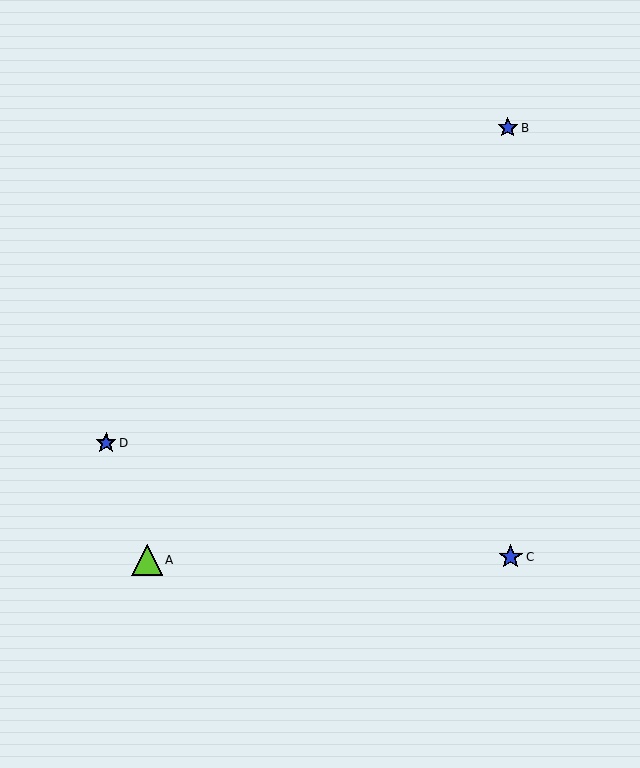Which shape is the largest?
The lime triangle (labeled A) is the largest.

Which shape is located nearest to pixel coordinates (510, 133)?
The blue star (labeled B) at (508, 128) is nearest to that location.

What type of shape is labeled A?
Shape A is a lime triangle.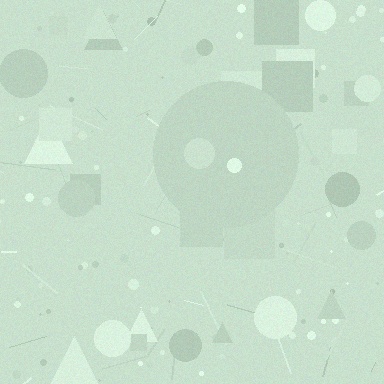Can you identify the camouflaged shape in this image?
The camouflaged shape is a circle.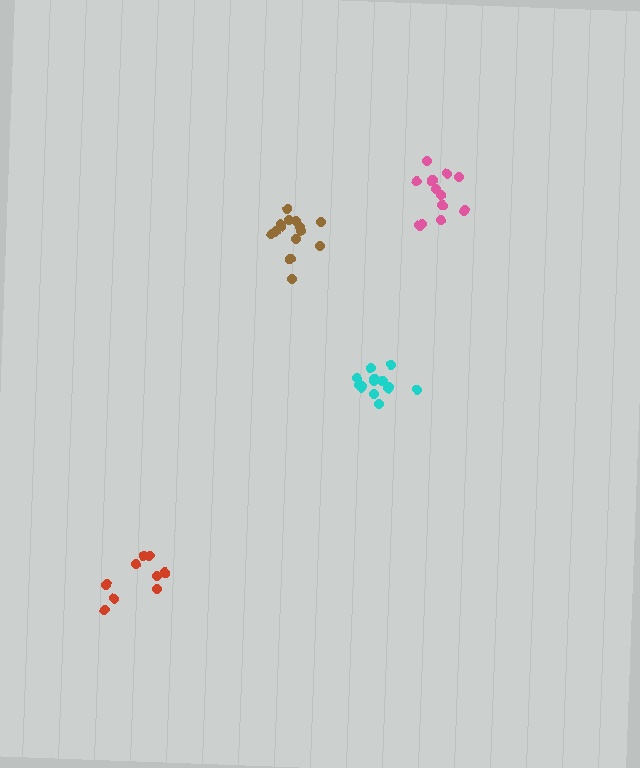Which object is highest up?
The pink cluster is topmost.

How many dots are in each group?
Group 1: 9 dots, Group 2: 14 dots, Group 3: 14 dots, Group 4: 12 dots (49 total).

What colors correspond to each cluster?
The clusters are colored: red, cyan, brown, pink.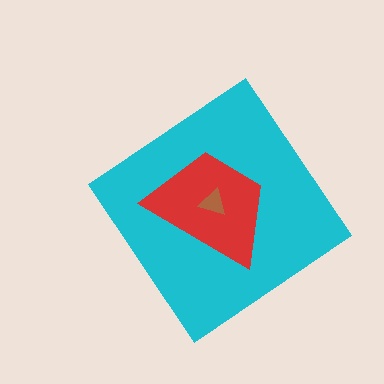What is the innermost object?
The brown triangle.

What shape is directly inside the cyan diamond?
The red trapezoid.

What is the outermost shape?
The cyan diamond.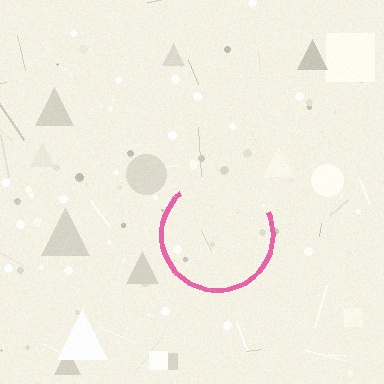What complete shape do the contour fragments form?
The contour fragments form a circle.